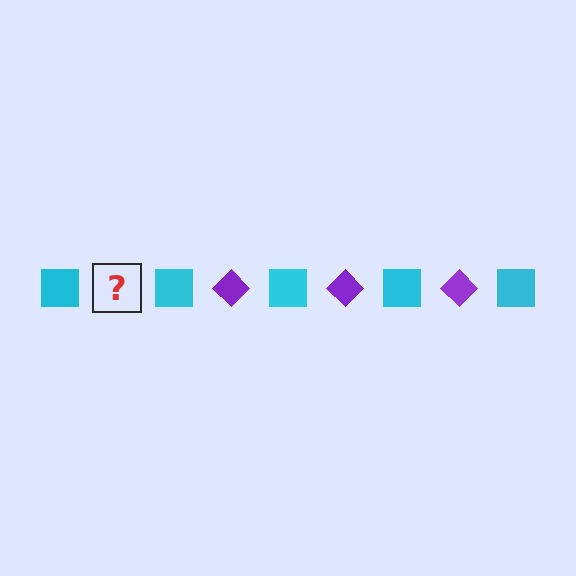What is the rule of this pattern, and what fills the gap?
The rule is that the pattern alternates between cyan square and purple diamond. The gap should be filled with a purple diamond.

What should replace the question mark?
The question mark should be replaced with a purple diamond.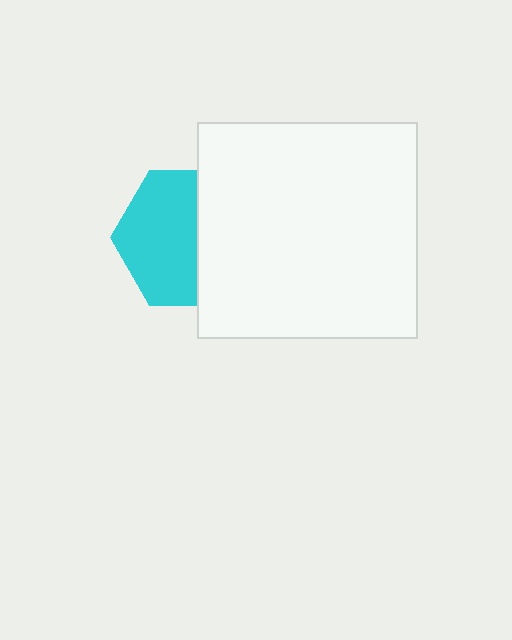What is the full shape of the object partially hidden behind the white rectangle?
The partially hidden object is a cyan hexagon.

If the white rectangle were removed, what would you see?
You would see the complete cyan hexagon.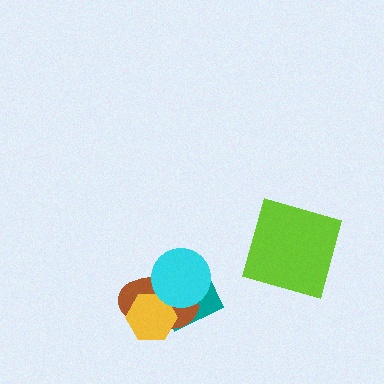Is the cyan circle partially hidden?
No, no other shape covers it.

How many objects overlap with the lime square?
0 objects overlap with the lime square.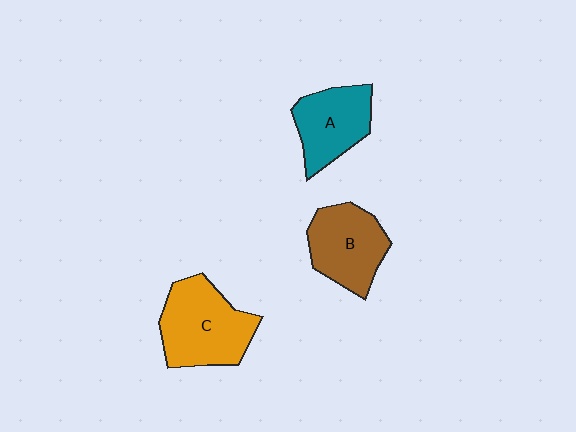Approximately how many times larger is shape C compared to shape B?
Approximately 1.2 times.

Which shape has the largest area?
Shape C (orange).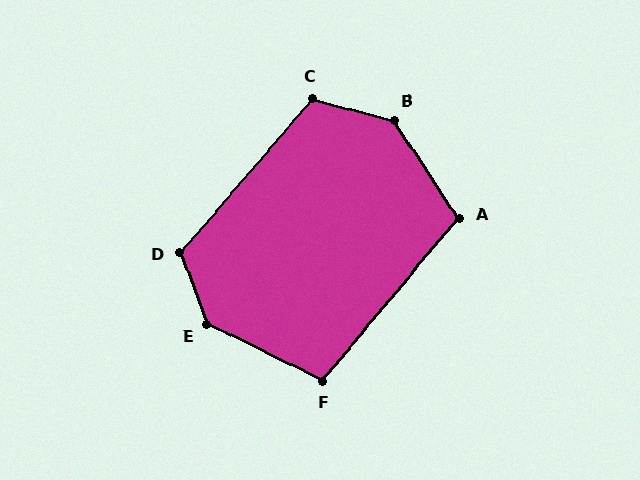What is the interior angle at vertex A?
Approximately 107 degrees (obtuse).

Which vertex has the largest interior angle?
B, at approximately 138 degrees.